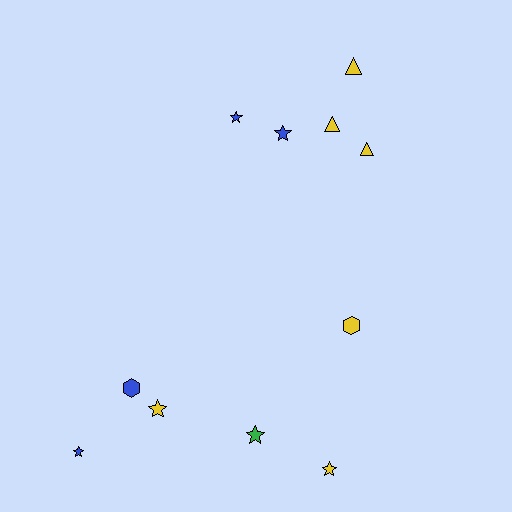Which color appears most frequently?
Yellow, with 6 objects.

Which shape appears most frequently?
Star, with 6 objects.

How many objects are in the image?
There are 11 objects.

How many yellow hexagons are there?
There is 1 yellow hexagon.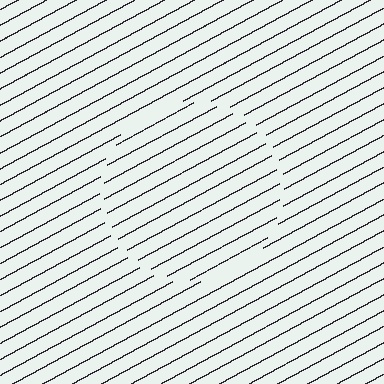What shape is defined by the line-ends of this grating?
An illusory circle. The interior of the shape contains the same grating, shifted by half a period — the contour is defined by the phase discontinuity where line-ends from the inner and outer gratings abut.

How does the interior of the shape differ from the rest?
The interior of the shape contains the same grating, shifted by half a period — the contour is defined by the phase discontinuity where line-ends from the inner and outer gratings abut.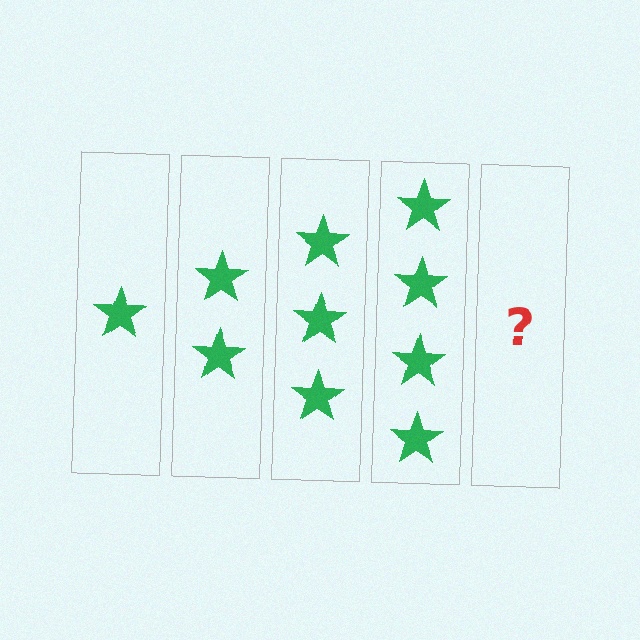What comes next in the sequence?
The next element should be 5 stars.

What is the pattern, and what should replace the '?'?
The pattern is that each step adds one more star. The '?' should be 5 stars.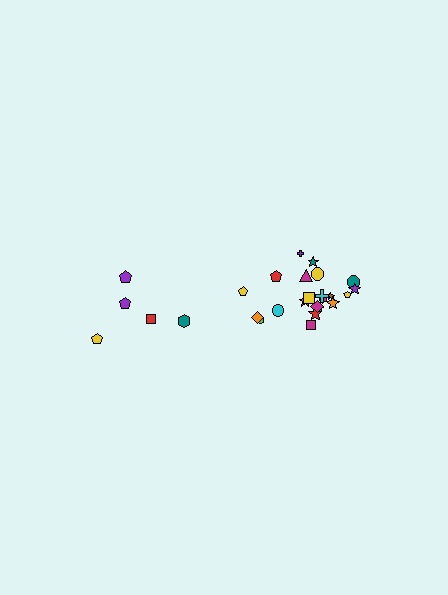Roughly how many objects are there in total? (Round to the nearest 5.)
Roughly 25 objects in total.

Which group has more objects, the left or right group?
The right group.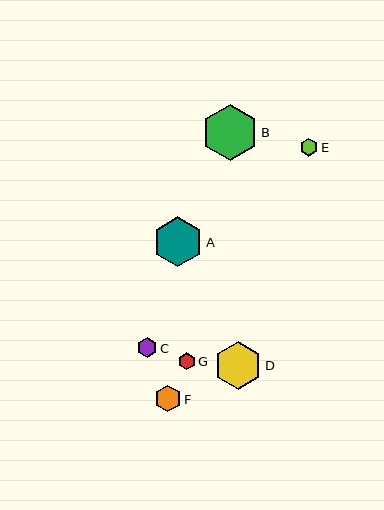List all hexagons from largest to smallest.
From largest to smallest: B, A, D, F, C, E, G.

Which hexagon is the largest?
Hexagon B is the largest with a size of approximately 56 pixels.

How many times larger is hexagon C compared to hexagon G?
Hexagon C is approximately 1.2 times the size of hexagon G.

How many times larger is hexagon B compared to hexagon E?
Hexagon B is approximately 3.2 times the size of hexagon E.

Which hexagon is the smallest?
Hexagon G is the smallest with a size of approximately 17 pixels.